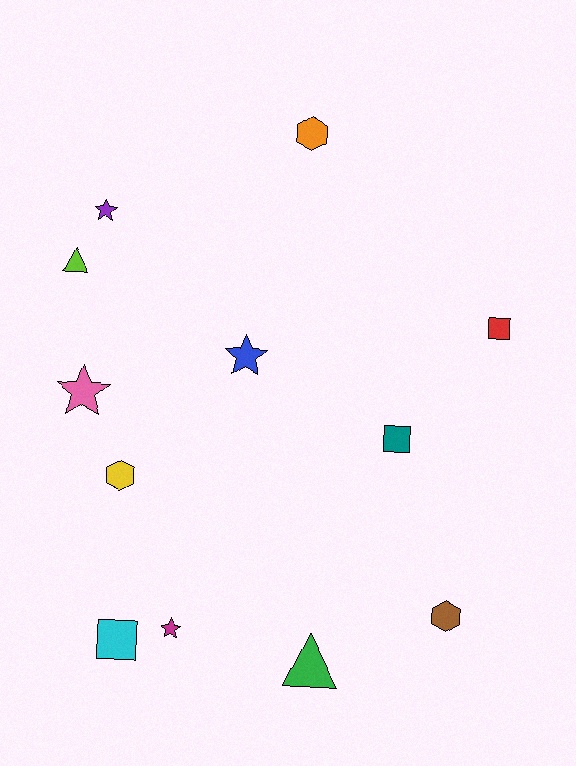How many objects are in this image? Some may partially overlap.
There are 12 objects.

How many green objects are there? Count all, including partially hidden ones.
There is 1 green object.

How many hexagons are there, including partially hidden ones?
There are 3 hexagons.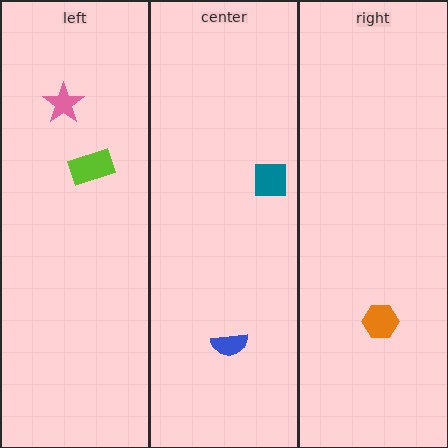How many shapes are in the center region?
2.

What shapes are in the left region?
The lime rectangle, the pink star.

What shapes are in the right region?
The orange hexagon.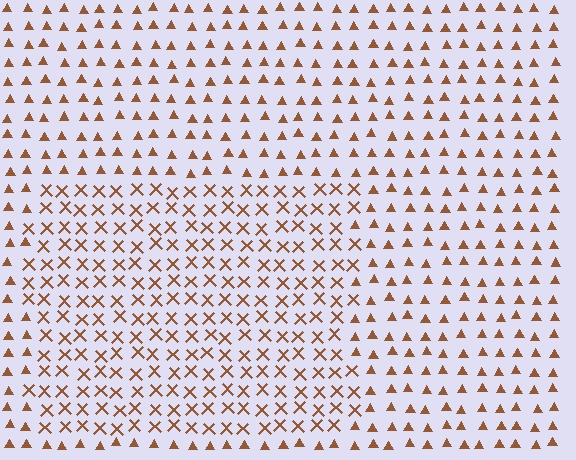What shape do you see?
I see a rectangle.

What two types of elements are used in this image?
The image uses X marks inside the rectangle region and triangles outside it.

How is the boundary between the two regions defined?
The boundary is defined by a change in element shape: X marks inside vs. triangles outside. All elements share the same color and spacing.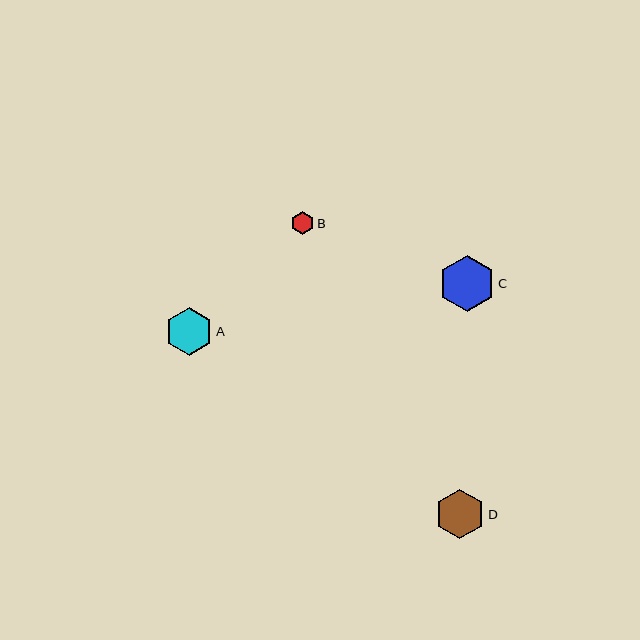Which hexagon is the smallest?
Hexagon B is the smallest with a size of approximately 23 pixels.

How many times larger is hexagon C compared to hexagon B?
Hexagon C is approximately 2.5 times the size of hexagon B.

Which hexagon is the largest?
Hexagon C is the largest with a size of approximately 56 pixels.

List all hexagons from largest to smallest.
From largest to smallest: C, D, A, B.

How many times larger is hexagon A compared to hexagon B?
Hexagon A is approximately 2.1 times the size of hexagon B.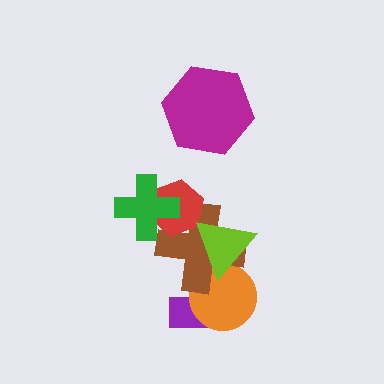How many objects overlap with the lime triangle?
2 objects overlap with the lime triangle.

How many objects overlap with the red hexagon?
2 objects overlap with the red hexagon.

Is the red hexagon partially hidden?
Yes, it is partially covered by another shape.